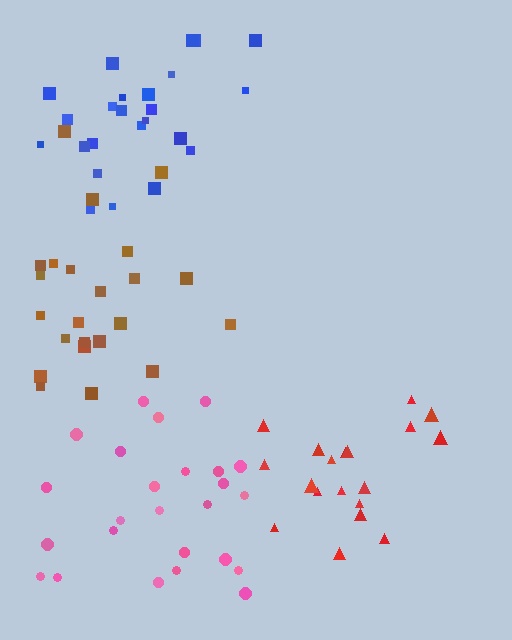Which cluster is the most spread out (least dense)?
Brown.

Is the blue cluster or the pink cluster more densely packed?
Blue.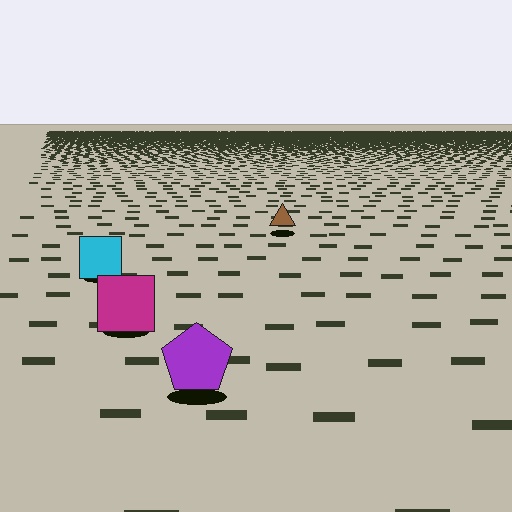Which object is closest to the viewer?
The purple pentagon is closest. The texture marks near it are larger and more spread out.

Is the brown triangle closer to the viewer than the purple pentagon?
No. The purple pentagon is closer — you can tell from the texture gradient: the ground texture is coarser near it.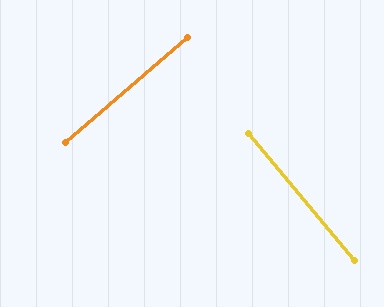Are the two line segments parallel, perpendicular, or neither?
Perpendicular — they meet at approximately 89°.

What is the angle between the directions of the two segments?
Approximately 89 degrees.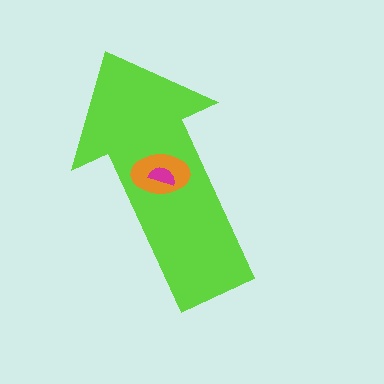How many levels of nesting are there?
3.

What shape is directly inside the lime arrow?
The orange ellipse.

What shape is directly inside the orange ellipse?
The magenta semicircle.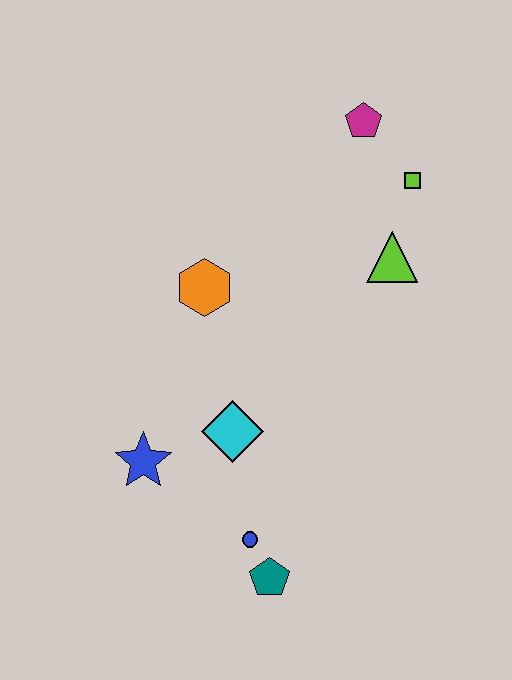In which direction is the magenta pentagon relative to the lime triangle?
The magenta pentagon is above the lime triangle.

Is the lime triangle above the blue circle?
Yes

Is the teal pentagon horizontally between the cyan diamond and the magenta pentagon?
Yes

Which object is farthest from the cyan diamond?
The magenta pentagon is farthest from the cyan diamond.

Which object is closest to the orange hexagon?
The cyan diamond is closest to the orange hexagon.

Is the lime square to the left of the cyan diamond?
No